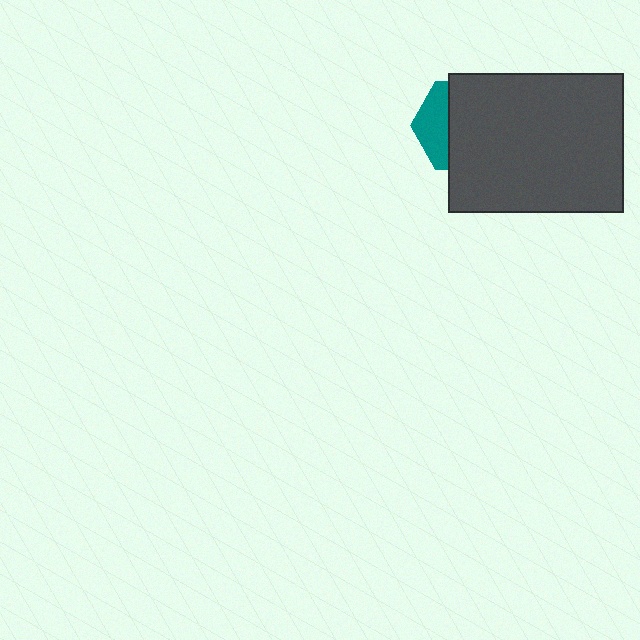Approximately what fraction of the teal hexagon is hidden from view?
Roughly 68% of the teal hexagon is hidden behind the dark gray rectangle.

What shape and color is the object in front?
The object in front is a dark gray rectangle.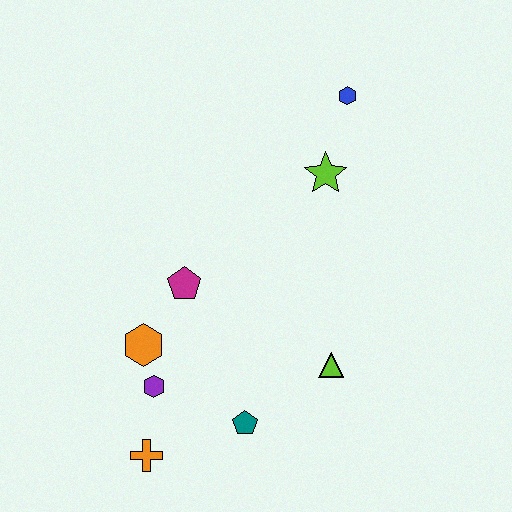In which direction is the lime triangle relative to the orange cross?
The lime triangle is to the right of the orange cross.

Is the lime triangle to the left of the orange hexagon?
No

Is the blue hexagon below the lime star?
No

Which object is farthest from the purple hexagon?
The blue hexagon is farthest from the purple hexagon.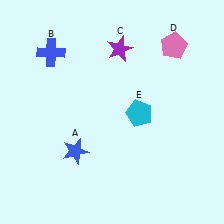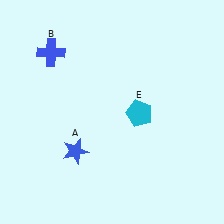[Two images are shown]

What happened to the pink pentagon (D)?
The pink pentagon (D) was removed in Image 2. It was in the top-right area of Image 1.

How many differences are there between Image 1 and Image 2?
There are 2 differences between the two images.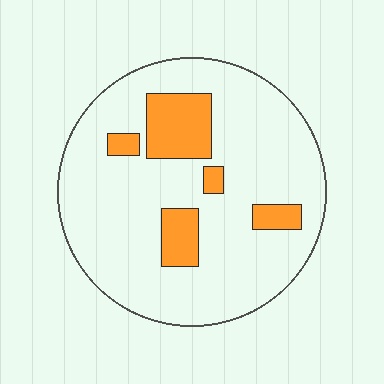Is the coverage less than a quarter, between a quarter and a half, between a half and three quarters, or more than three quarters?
Less than a quarter.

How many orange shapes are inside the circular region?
5.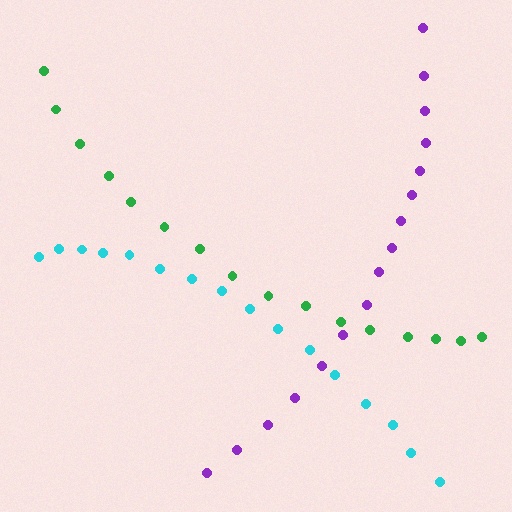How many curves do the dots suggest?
There are 3 distinct paths.